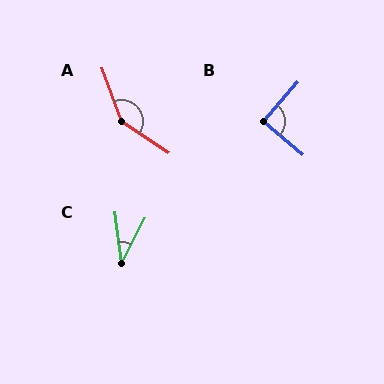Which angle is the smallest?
C, at approximately 34 degrees.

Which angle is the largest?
A, at approximately 144 degrees.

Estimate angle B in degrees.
Approximately 89 degrees.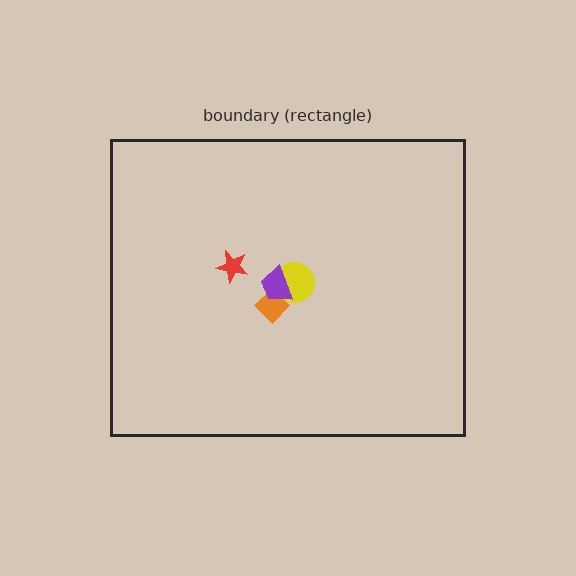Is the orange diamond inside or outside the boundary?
Inside.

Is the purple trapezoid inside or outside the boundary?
Inside.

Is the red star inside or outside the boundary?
Inside.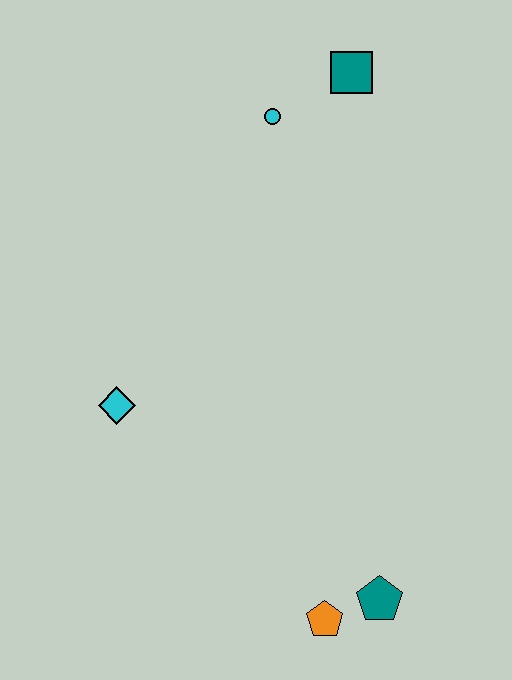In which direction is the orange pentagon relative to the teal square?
The orange pentagon is below the teal square.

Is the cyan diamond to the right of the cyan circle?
No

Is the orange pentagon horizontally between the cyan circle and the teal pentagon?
Yes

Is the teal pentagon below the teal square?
Yes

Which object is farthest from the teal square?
The orange pentagon is farthest from the teal square.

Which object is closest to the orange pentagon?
The teal pentagon is closest to the orange pentagon.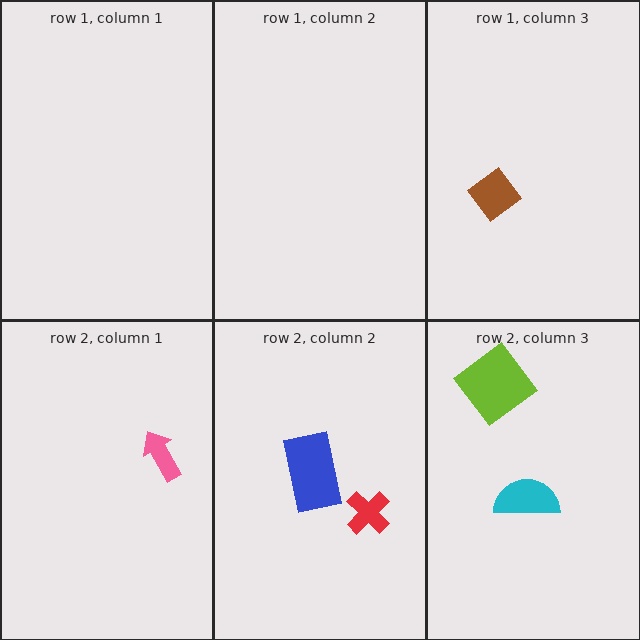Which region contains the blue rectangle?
The row 2, column 2 region.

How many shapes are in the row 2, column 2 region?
2.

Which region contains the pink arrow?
The row 2, column 1 region.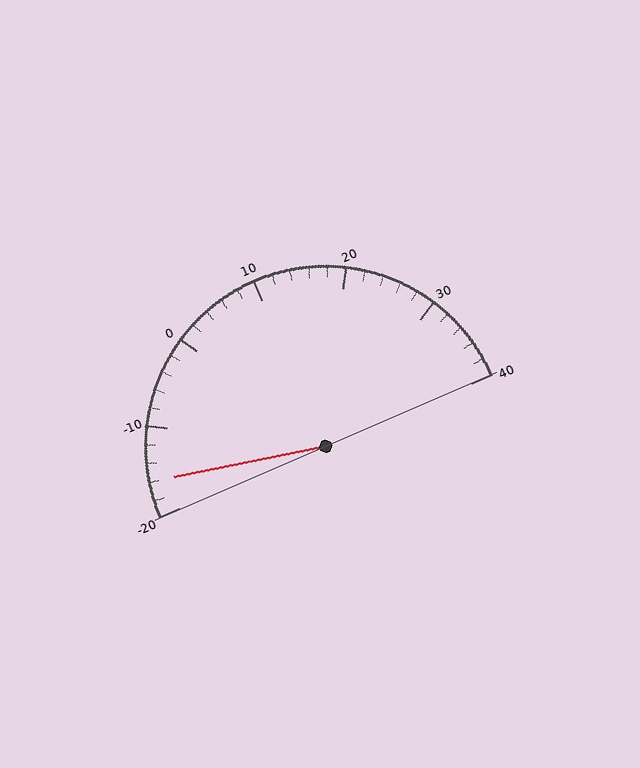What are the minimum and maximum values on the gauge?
The gauge ranges from -20 to 40.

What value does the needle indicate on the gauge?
The needle indicates approximately -16.